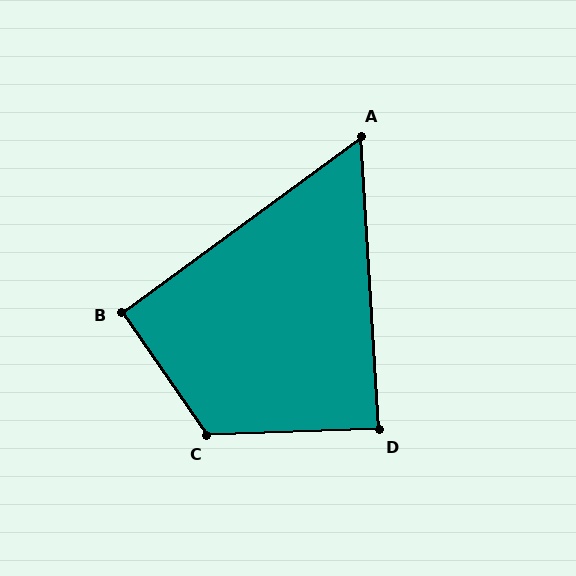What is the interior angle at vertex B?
Approximately 91 degrees (approximately right).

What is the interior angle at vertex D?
Approximately 89 degrees (approximately right).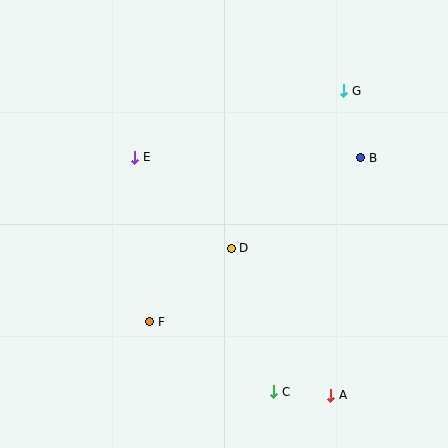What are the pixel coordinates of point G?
Point G is at (344, 91).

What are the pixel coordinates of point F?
Point F is at (150, 322).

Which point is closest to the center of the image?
Point D at (231, 248) is closest to the center.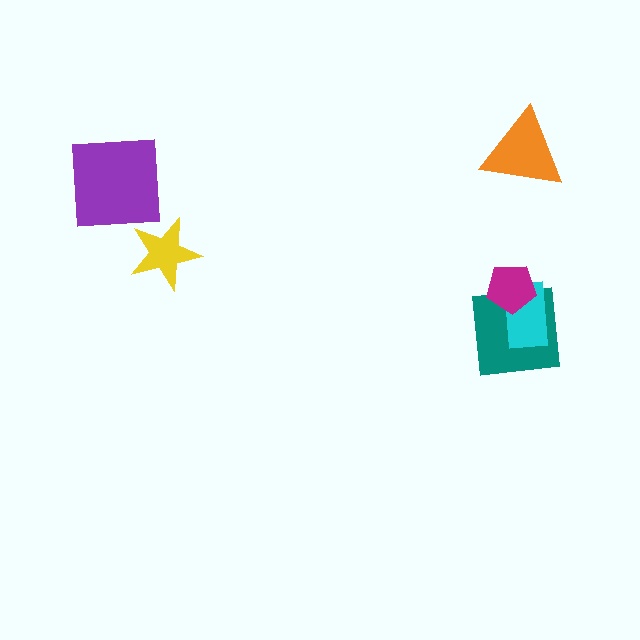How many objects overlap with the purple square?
0 objects overlap with the purple square.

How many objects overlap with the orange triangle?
0 objects overlap with the orange triangle.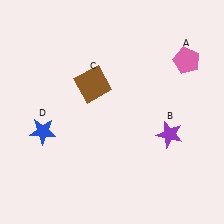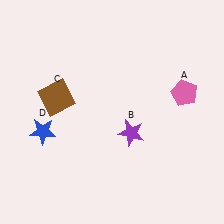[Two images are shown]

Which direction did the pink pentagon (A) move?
The pink pentagon (A) moved down.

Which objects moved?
The objects that moved are: the pink pentagon (A), the purple star (B), the brown square (C).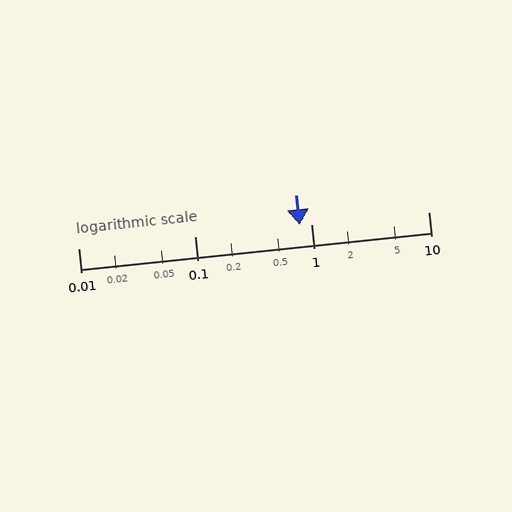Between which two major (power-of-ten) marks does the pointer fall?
The pointer is between 0.1 and 1.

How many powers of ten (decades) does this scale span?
The scale spans 3 decades, from 0.01 to 10.